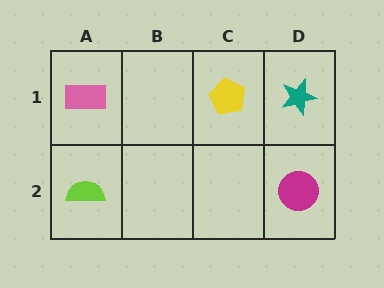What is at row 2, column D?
A magenta circle.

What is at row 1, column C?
A yellow pentagon.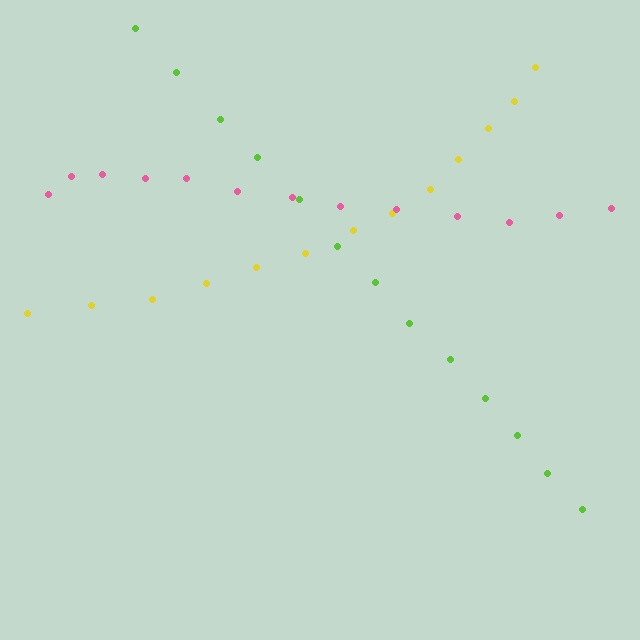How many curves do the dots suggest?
There are 3 distinct paths.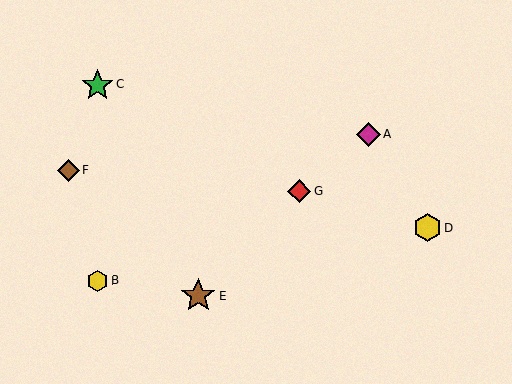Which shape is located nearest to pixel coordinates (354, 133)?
The magenta diamond (labeled A) at (368, 134) is nearest to that location.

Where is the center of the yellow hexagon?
The center of the yellow hexagon is at (98, 281).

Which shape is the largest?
The brown star (labeled E) is the largest.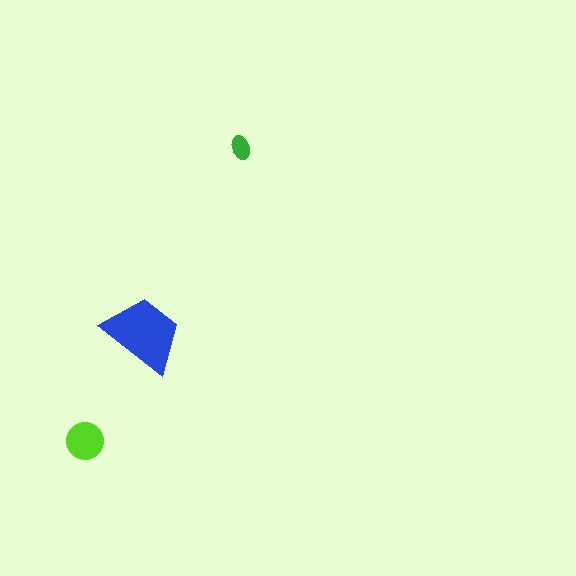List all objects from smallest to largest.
The green ellipse, the lime circle, the blue trapezoid.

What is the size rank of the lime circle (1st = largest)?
2nd.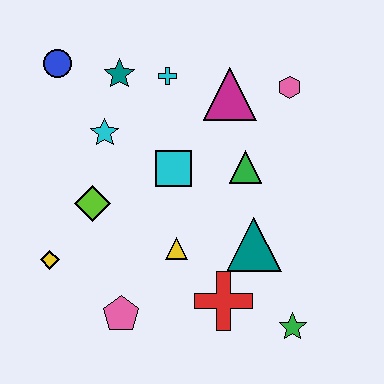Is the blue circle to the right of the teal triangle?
No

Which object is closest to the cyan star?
The teal star is closest to the cyan star.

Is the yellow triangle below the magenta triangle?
Yes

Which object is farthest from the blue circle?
The green star is farthest from the blue circle.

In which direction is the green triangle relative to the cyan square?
The green triangle is to the right of the cyan square.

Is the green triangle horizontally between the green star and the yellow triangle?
Yes